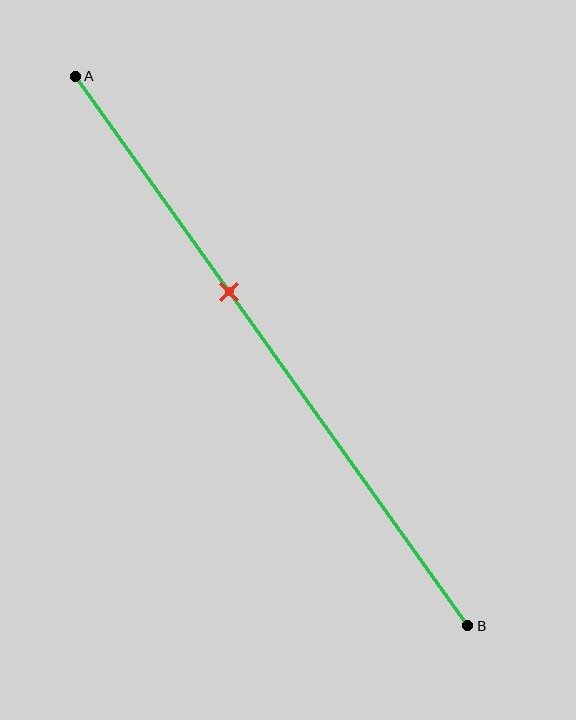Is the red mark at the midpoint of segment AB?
No, the mark is at about 40% from A, not at the 50% midpoint.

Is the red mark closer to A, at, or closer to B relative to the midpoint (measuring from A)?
The red mark is closer to point A than the midpoint of segment AB.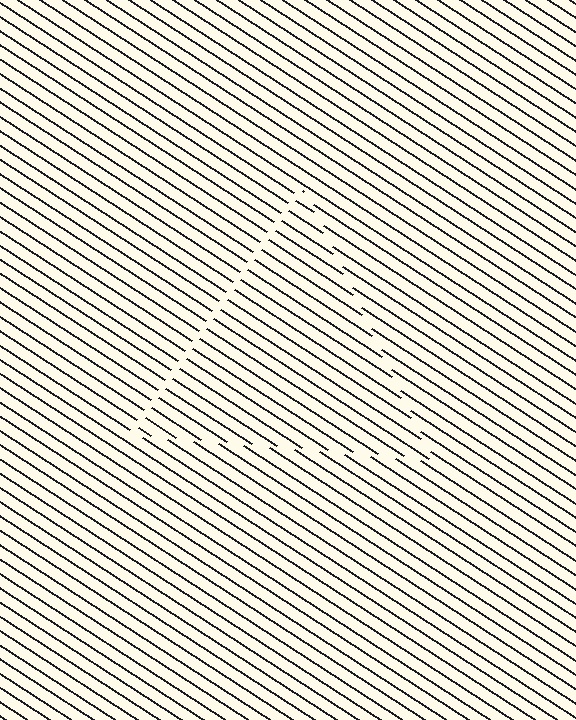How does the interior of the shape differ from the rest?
The interior of the shape contains the same grating, shifted by half a period — the contour is defined by the phase discontinuity where line-ends from the inner and outer gratings abut.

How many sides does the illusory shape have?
3 sides — the line-ends trace a triangle.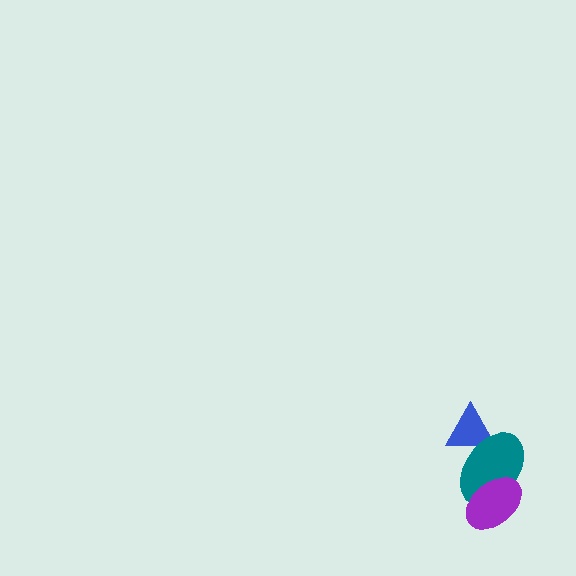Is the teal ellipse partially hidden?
Yes, it is partially covered by another shape.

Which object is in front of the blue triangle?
The teal ellipse is in front of the blue triangle.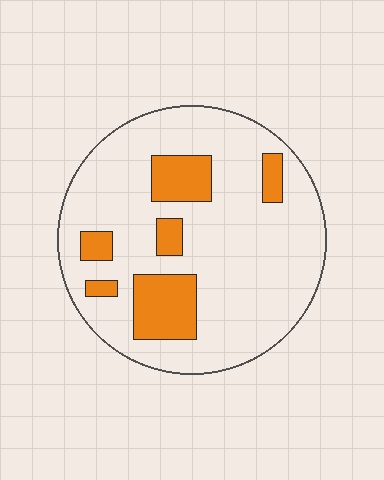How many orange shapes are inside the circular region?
6.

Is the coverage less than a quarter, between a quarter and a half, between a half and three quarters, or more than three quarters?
Less than a quarter.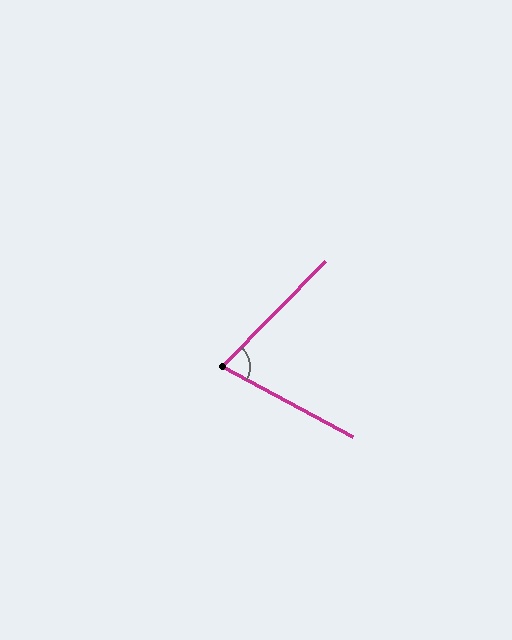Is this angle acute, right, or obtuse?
It is acute.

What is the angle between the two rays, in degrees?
Approximately 74 degrees.